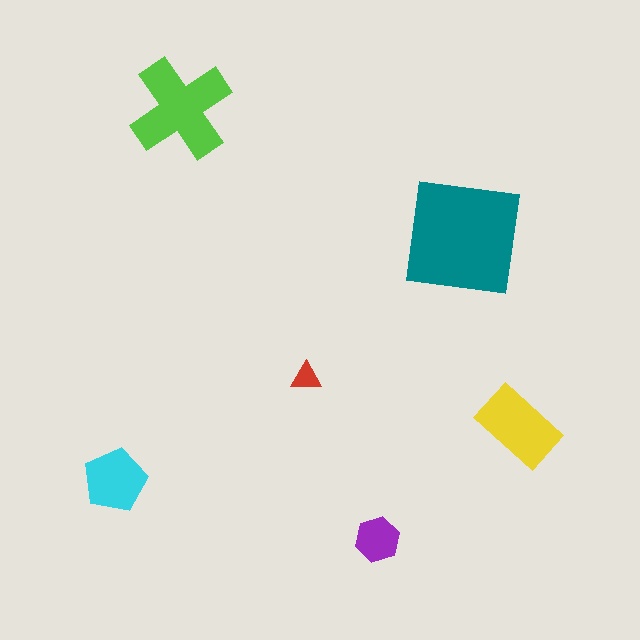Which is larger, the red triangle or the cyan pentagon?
The cyan pentagon.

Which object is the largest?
The teal square.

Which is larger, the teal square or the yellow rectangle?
The teal square.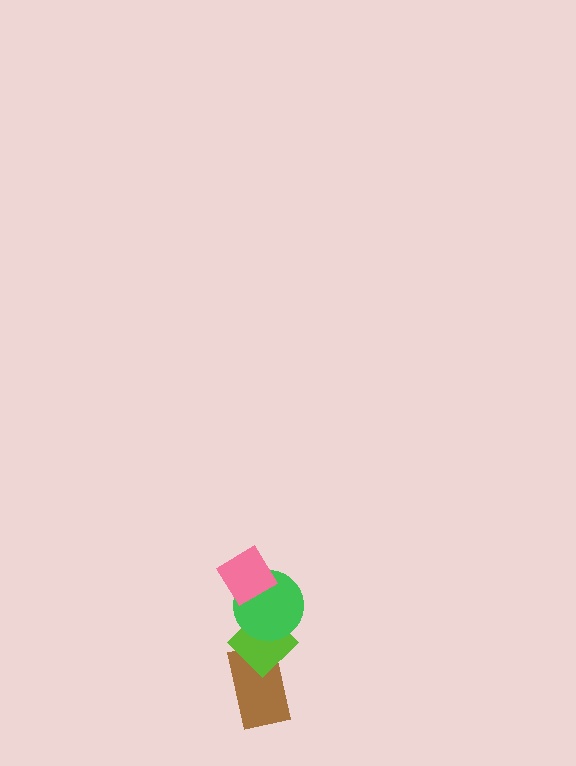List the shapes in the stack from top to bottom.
From top to bottom: the pink diamond, the green circle, the lime diamond, the brown rectangle.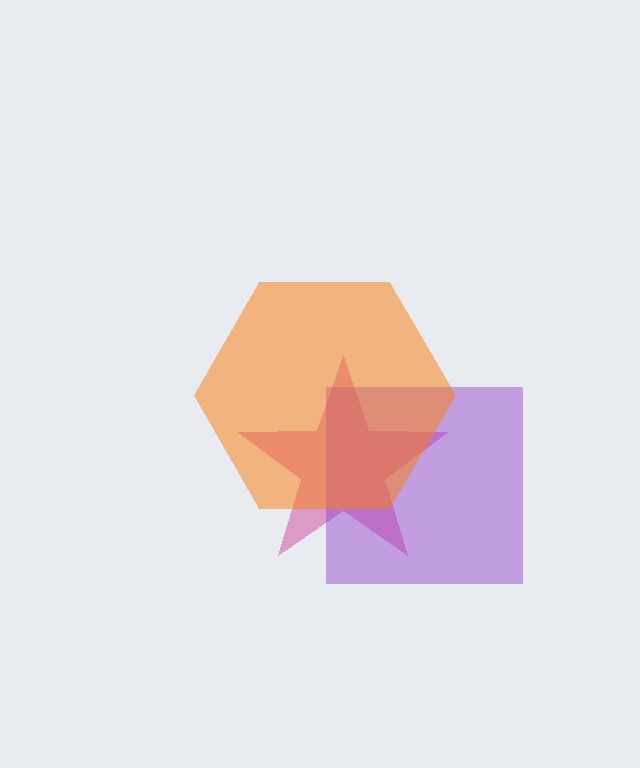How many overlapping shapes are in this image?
There are 3 overlapping shapes in the image.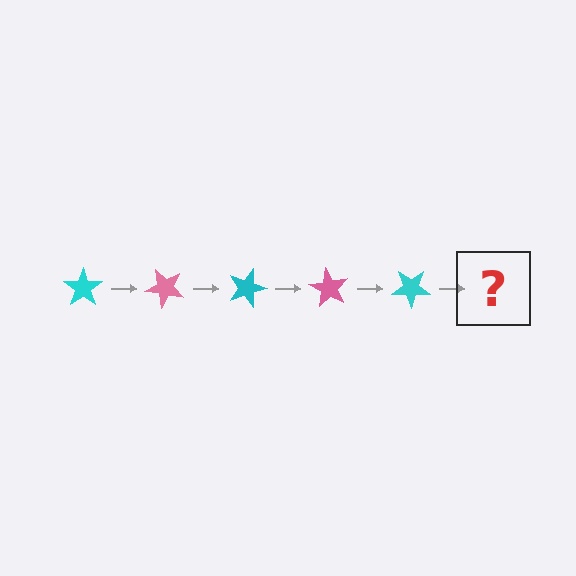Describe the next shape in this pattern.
It should be a pink star, rotated 225 degrees from the start.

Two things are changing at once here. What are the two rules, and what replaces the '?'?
The two rules are that it rotates 45 degrees each step and the color cycles through cyan and pink. The '?' should be a pink star, rotated 225 degrees from the start.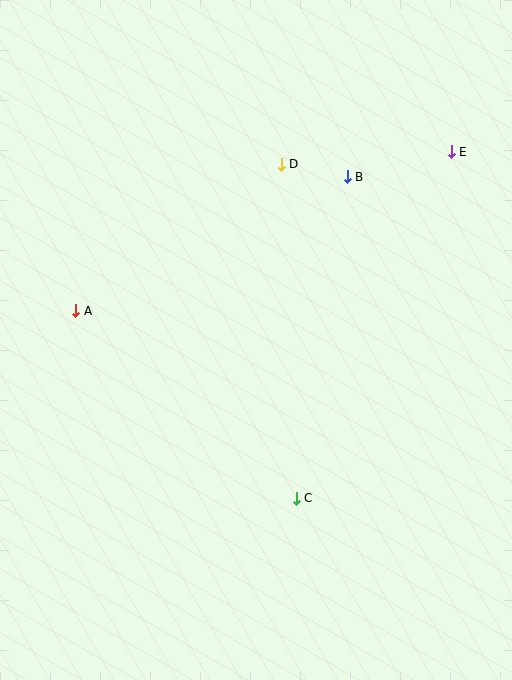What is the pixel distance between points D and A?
The distance between D and A is 253 pixels.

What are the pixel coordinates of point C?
Point C is at (296, 498).